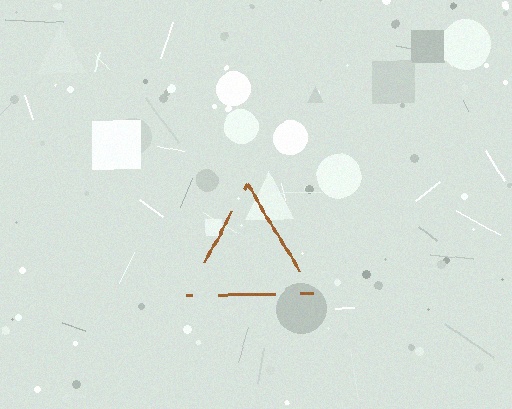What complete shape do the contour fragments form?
The contour fragments form a triangle.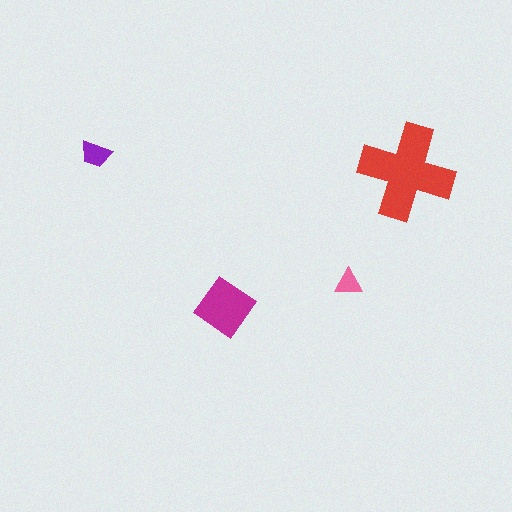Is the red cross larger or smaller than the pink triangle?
Larger.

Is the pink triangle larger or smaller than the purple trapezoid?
Smaller.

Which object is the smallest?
The pink triangle.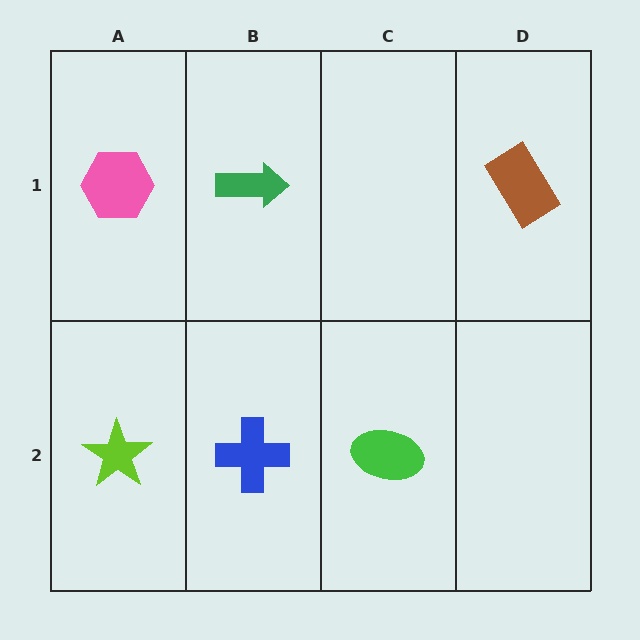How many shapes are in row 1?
3 shapes.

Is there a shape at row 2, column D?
No, that cell is empty.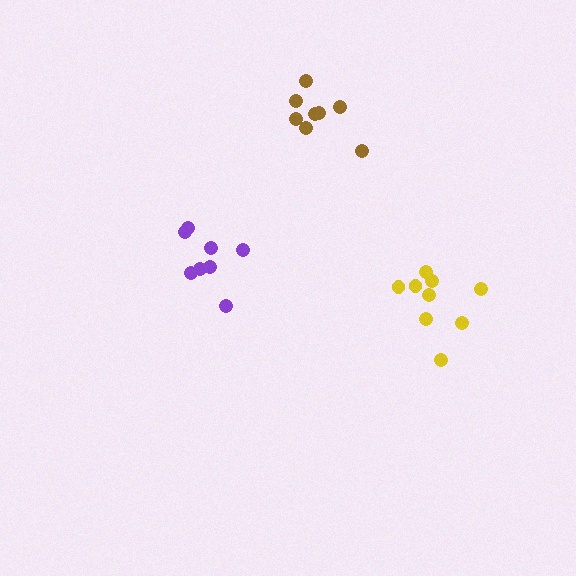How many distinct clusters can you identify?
There are 3 distinct clusters.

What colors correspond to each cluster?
The clusters are colored: yellow, purple, brown.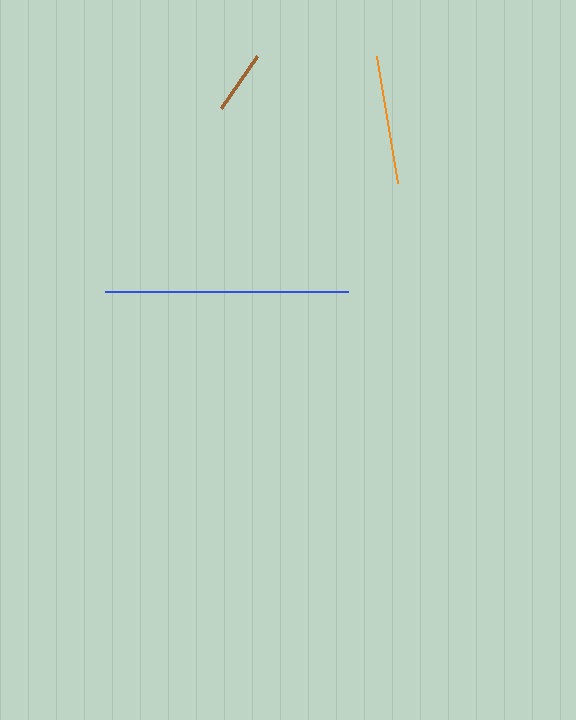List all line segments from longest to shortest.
From longest to shortest: blue, orange, brown.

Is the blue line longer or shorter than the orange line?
The blue line is longer than the orange line.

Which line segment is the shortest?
The brown line is the shortest at approximately 62 pixels.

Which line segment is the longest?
The blue line is the longest at approximately 243 pixels.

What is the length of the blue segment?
The blue segment is approximately 243 pixels long.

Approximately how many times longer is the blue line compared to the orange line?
The blue line is approximately 1.9 times the length of the orange line.